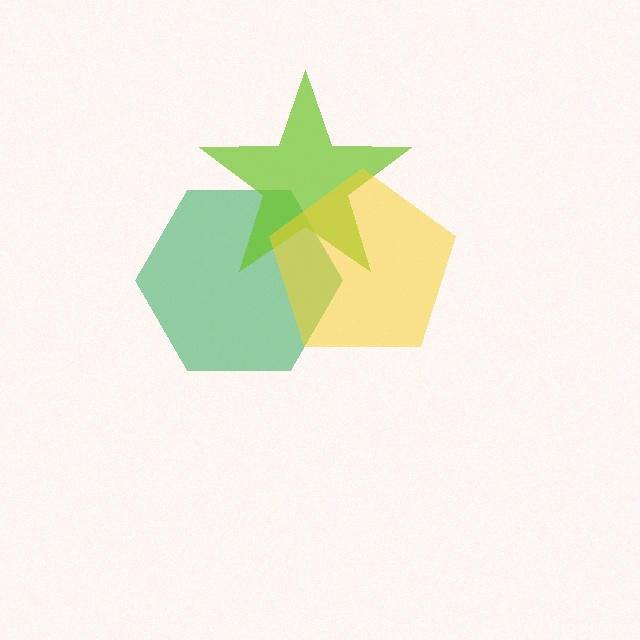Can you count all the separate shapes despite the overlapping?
Yes, there are 3 separate shapes.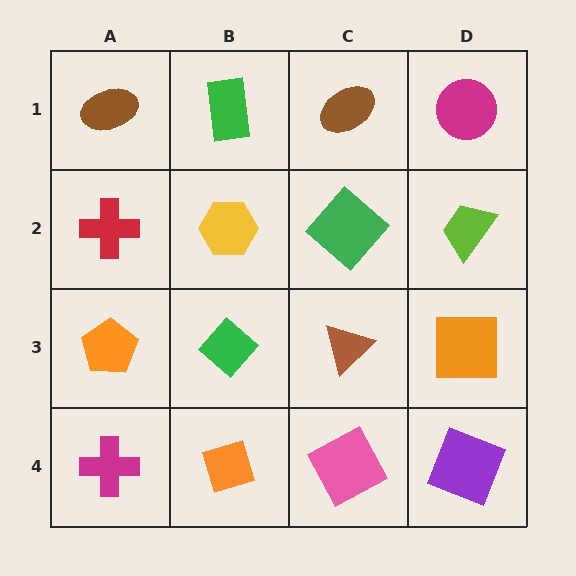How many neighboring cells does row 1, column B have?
3.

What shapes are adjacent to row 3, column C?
A green diamond (row 2, column C), a pink square (row 4, column C), a green diamond (row 3, column B), an orange square (row 3, column D).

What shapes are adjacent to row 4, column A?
An orange pentagon (row 3, column A), an orange diamond (row 4, column B).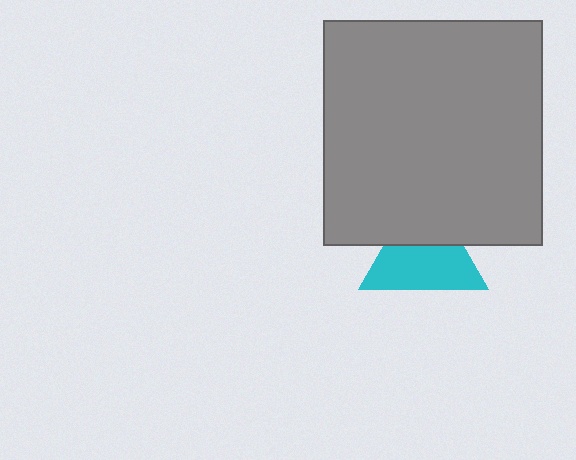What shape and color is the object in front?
The object in front is a gray rectangle.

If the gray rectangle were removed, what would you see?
You would see the complete cyan triangle.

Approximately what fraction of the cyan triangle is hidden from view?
Roughly 38% of the cyan triangle is hidden behind the gray rectangle.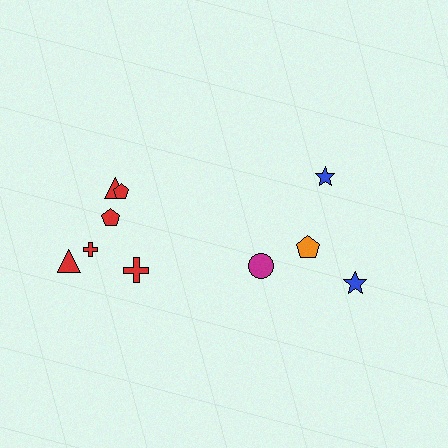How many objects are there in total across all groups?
There are 10 objects.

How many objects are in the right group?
There are 4 objects.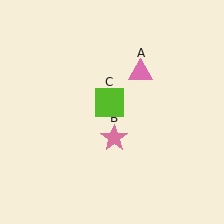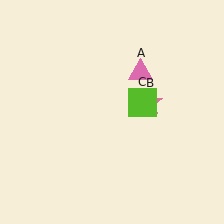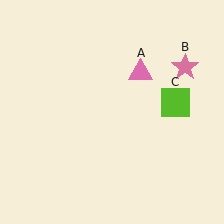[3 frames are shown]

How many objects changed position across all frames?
2 objects changed position: pink star (object B), lime square (object C).